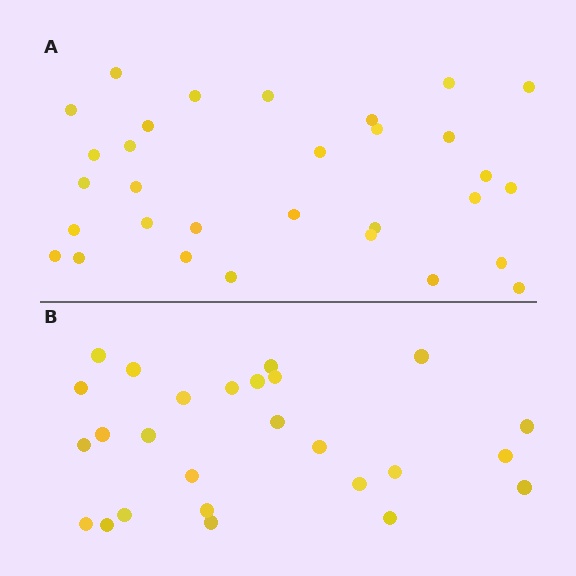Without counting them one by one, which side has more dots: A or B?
Region A (the top region) has more dots.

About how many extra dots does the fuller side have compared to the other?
Region A has about 5 more dots than region B.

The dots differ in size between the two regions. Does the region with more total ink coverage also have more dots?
No. Region B has more total ink coverage because its dots are larger, but region A actually contains more individual dots. Total area can be misleading — the number of items is what matters here.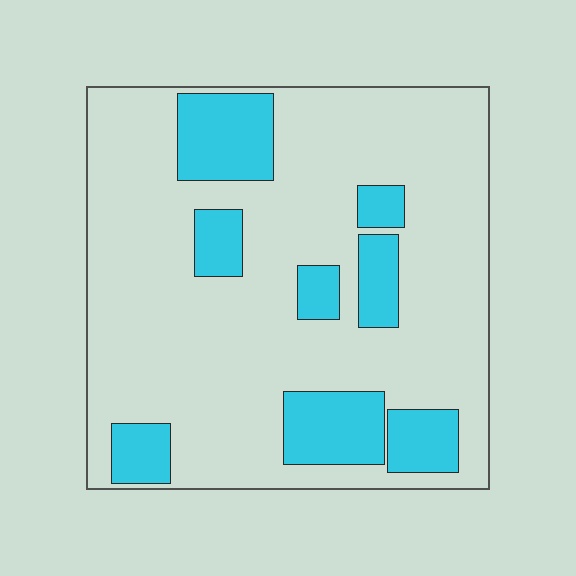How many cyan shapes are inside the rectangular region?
8.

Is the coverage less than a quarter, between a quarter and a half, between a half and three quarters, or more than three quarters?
Less than a quarter.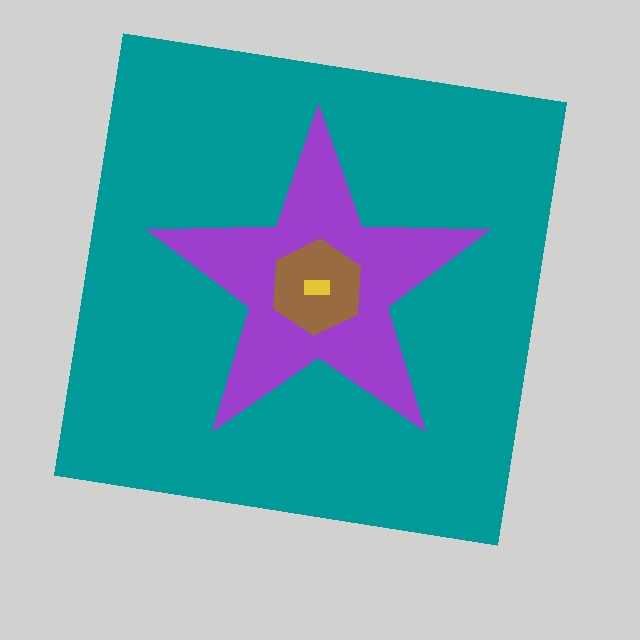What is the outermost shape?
The teal square.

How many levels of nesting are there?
4.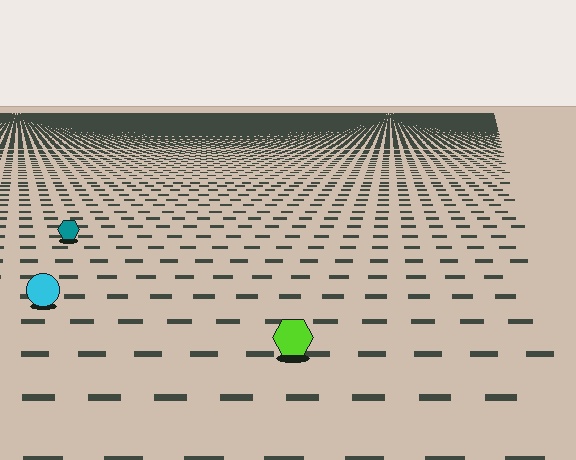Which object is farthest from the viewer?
The teal hexagon is farthest from the viewer. It appears smaller and the ground texture around it is denser.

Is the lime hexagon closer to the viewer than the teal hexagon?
Yes. The lime hexagon is closer — you can tell from the texture gradient: the ground texture is coarser near it.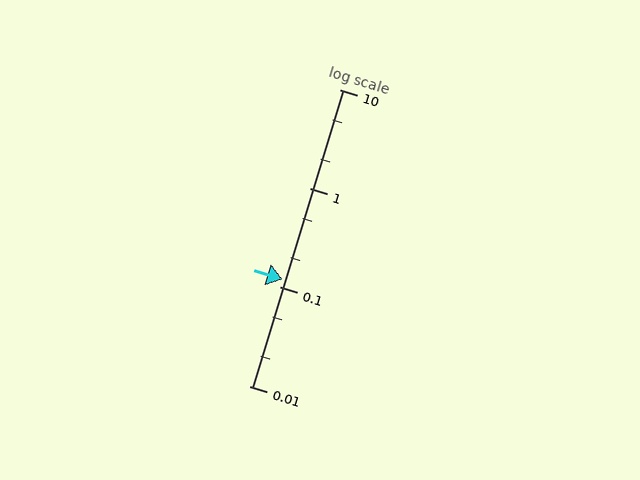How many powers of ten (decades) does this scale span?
The scale spans 3 decades, from 0.01 to 10.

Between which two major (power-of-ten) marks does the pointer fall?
The pointer is between 0.1 and 1.